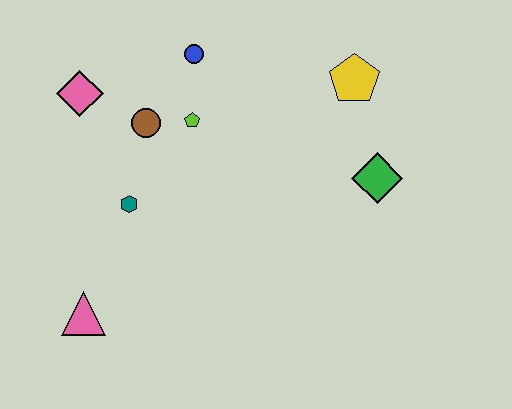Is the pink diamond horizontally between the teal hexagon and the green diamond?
No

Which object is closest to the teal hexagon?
The brown circle is closest to the teal hexagon.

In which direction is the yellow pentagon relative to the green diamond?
The yellow pentagon is above the green diamond.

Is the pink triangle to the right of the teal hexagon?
No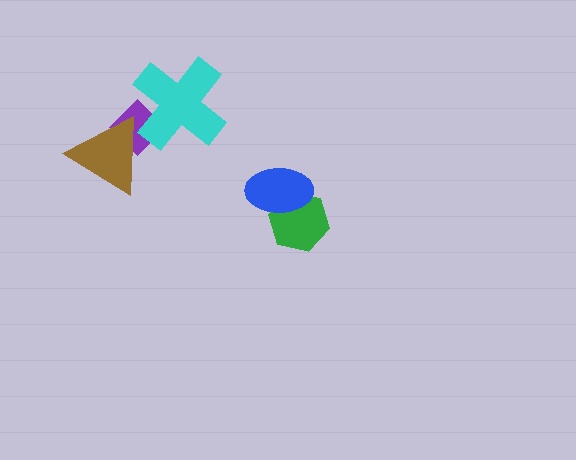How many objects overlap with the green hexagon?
1 object overlaps with the green hexagon.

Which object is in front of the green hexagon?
The blue ellipse is in front of the green hexagon.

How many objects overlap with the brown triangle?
1 object overlaps with the brown triangle.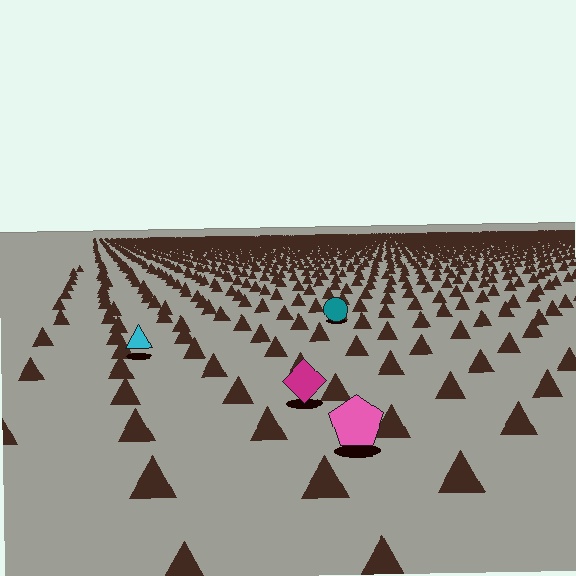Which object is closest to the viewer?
The pink pentagon is closest. The texture marks near it are larger and more spread out.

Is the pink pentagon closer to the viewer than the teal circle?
Yes. The pink pentagon is closer — you can tell from the texture gradient: the ground texture is coarser near it.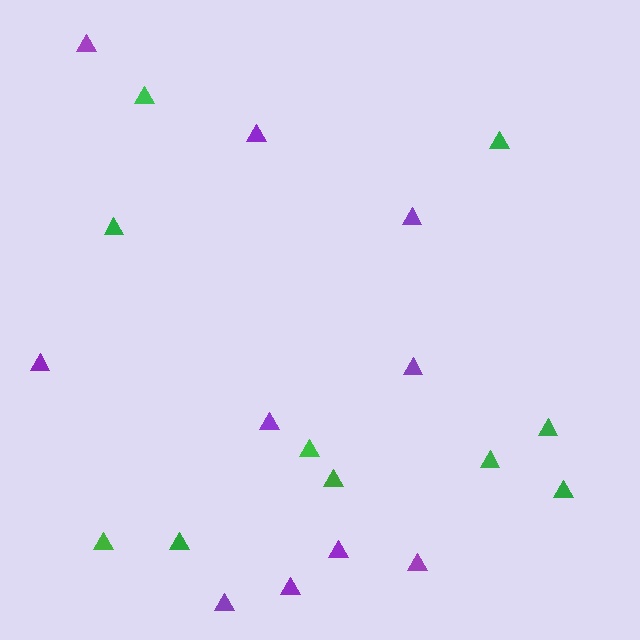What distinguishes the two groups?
There are 2 groups: one group of purple triangles (10) and one group of green triangles (10).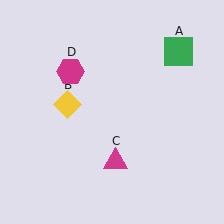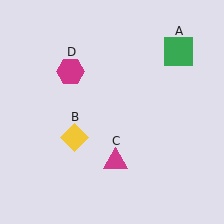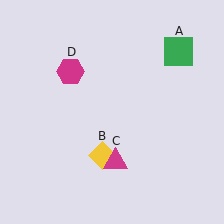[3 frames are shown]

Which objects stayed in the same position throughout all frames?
Green square (object A) and magenta triangle (object C) and magenta hexagon (object D) remained stationary.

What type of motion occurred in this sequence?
The yellow diamond (object B) rotated counterclockwise around the center of the scene.